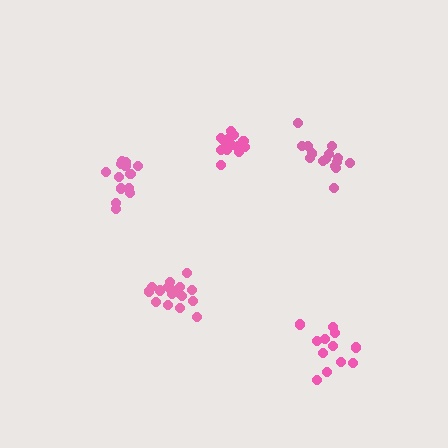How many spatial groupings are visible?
There are 5 spatial groupings.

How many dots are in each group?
Group 1: 14 dots, Group 2: 15 dots, Group 3: 17 dots, Group 4: 16 dots, Group 5: 12 dots (74 total).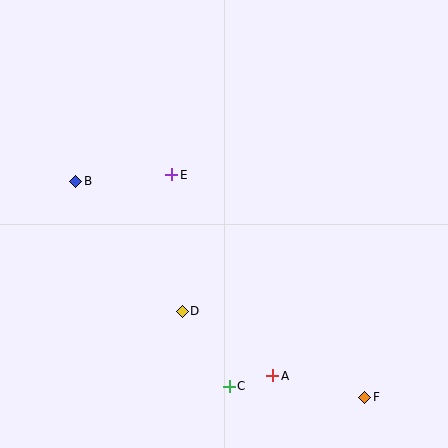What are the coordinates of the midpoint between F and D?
The midpoint between F and D is at (273, 354).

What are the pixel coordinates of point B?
Point B is at (76, 181).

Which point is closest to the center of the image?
Point E at (172, 175) is closest to the center.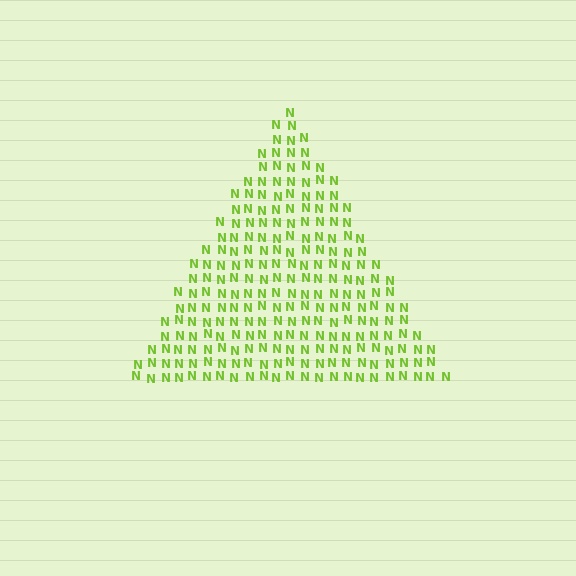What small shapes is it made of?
It is made of small letter N's.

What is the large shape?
The large shape is a triangle.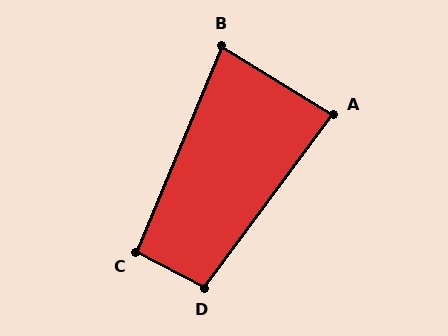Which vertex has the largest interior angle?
D, at approximately 99 degrees.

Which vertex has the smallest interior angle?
B, at approximately 81 degrees.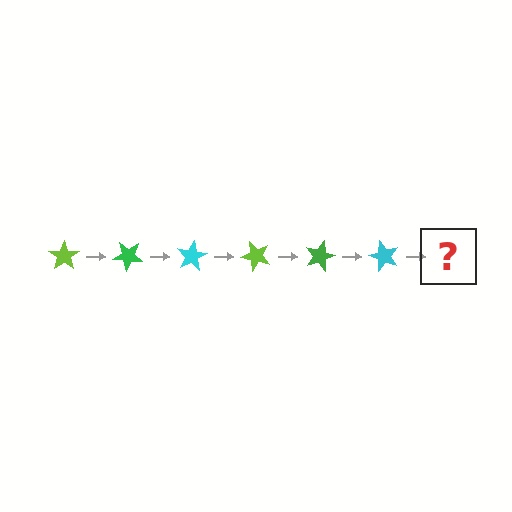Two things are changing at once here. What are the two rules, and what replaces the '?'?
The two rules are that it rotates 40 degrees each step and the color cycles through lime, green, and cyan. The '?' should be a lime star, rotated 240 degrees from the start.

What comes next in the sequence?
The next element should be a lime star, rotated 240 degrees from the start.